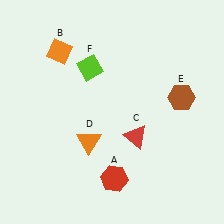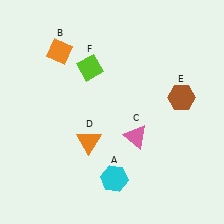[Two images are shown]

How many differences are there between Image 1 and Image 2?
There are 2 differences between the two images.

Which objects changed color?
A changed from red to cyan. C changed from red to pink.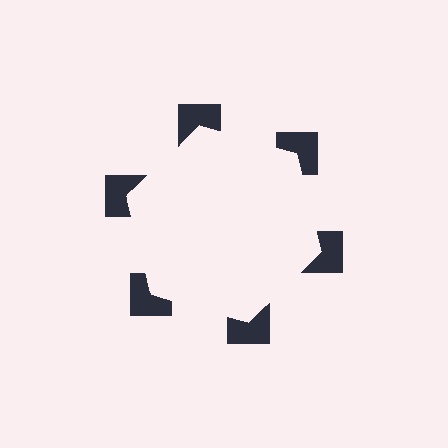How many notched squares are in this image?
There are 6 — one at each vertex of the illusory hexagon.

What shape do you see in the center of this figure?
An illusory hexagon — its edges are inferred from the aligned wedge cuts in the notched squares, not physically drawn.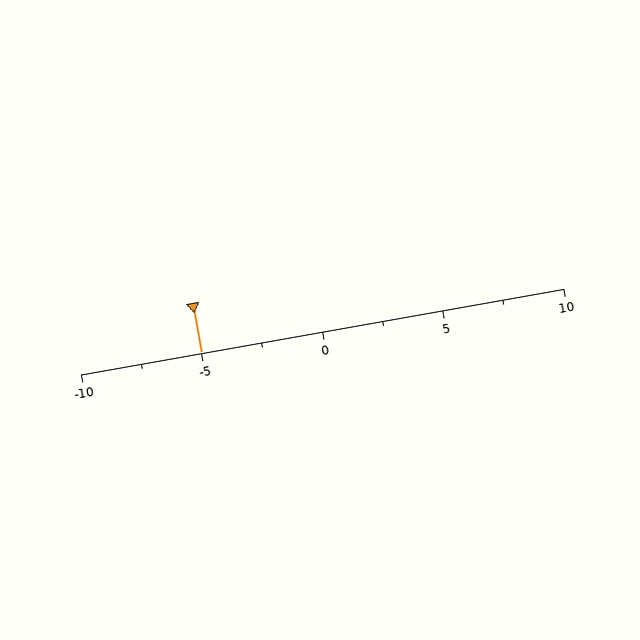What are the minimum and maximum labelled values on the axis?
The axis runs from -10 to 10.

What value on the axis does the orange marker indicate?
The marker indicates approximately -5.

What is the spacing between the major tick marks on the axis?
The major ticks are spaced 5 apart.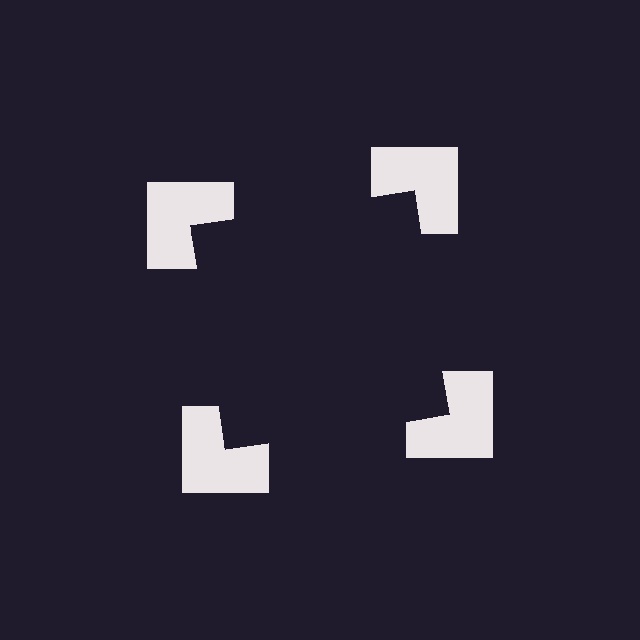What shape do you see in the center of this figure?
An illusory square — its edges are inferred from the aligned wedge cuts in the notched squares, not physically drawn.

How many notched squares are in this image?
There are 4 — one at each vertex of the illusory square.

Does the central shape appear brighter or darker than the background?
It typically appears slightly darker than the background, even though no actual brightness change is drawn.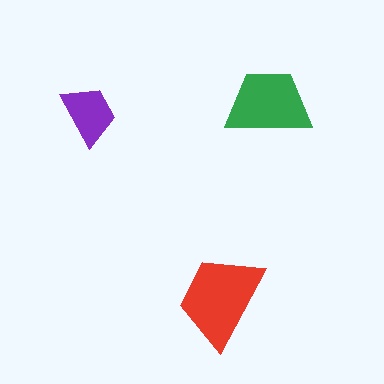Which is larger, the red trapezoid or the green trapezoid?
The red one.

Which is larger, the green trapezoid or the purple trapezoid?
The green one.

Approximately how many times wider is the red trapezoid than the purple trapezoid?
About 1.5 times wider.